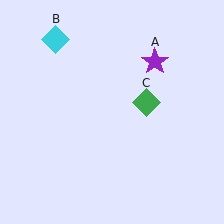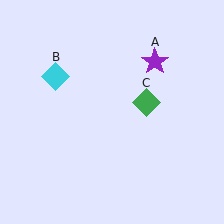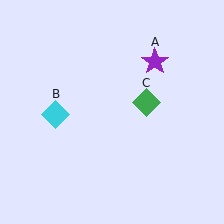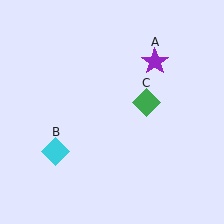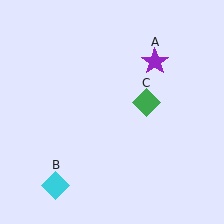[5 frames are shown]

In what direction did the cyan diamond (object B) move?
The cyan diamond (object B) moved down.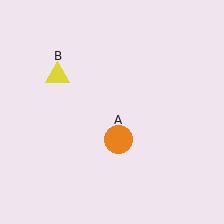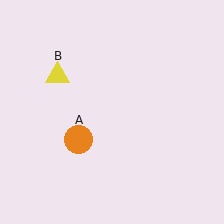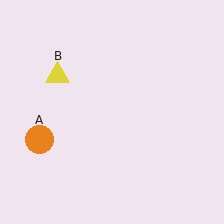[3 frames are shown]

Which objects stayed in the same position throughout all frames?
Yellow triangle (object B) remained stationary.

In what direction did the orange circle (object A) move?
The orange circle (object A) moved left.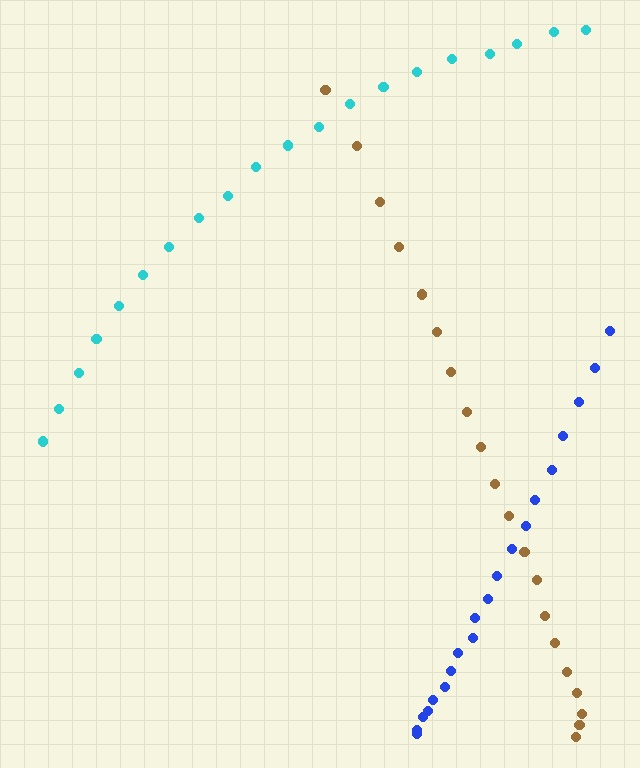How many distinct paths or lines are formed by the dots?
There are 3 distinct paths.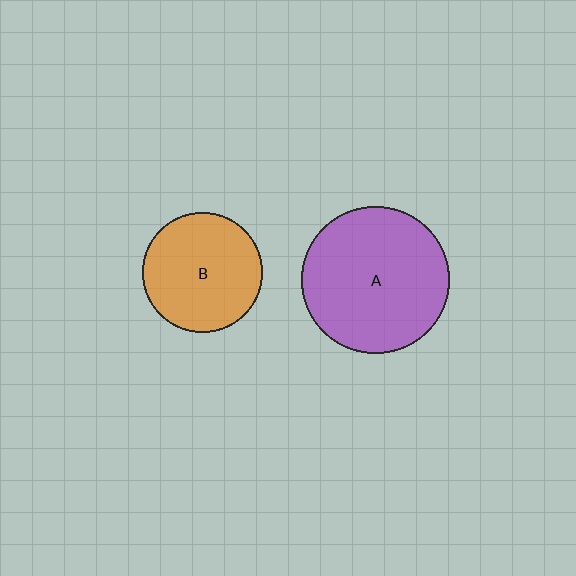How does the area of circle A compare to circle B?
Approximately 1.5 times.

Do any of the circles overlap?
No, none of the circles overlap.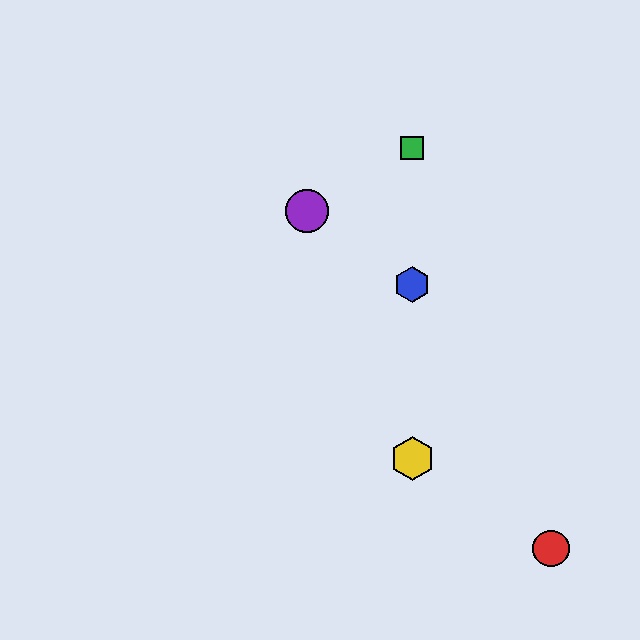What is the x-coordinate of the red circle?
The red circle is at x≈551.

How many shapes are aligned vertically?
3 shapes (the blue hexagon, the green square, the yellow hexagon) are aligned vertically.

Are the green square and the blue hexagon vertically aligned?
Yes, both are at x≈412.